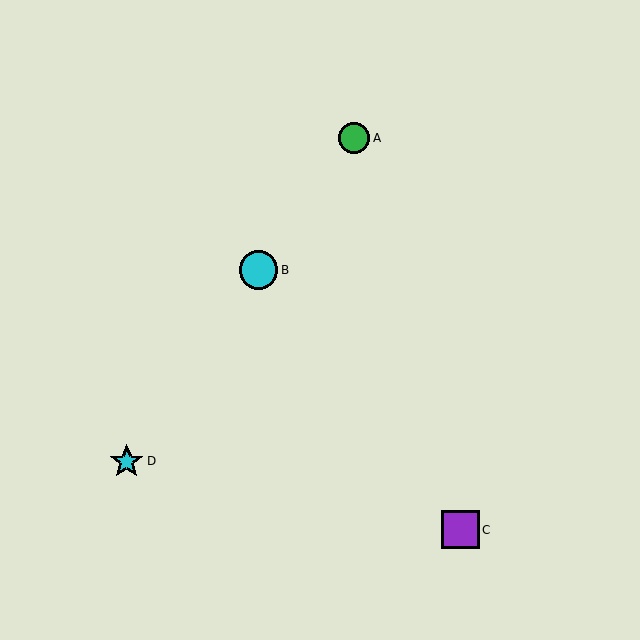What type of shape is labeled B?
Shape B is a cyan circle.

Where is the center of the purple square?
The center of the purple square is at (460, 530).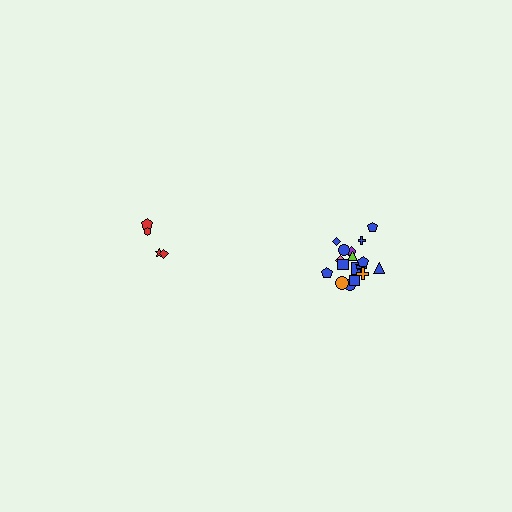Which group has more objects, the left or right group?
The right group.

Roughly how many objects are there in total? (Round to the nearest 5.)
Roughly 20 objects in total.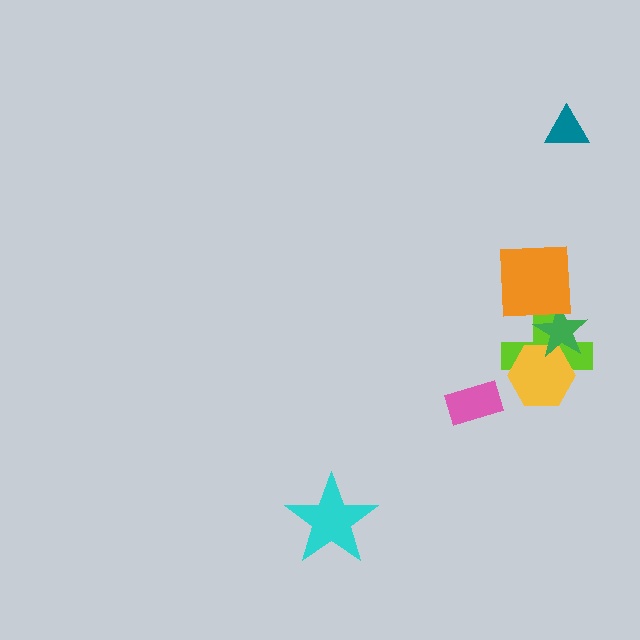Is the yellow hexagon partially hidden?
Yes, it is partially covered by another shape.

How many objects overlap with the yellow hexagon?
2 objects overlap with the yellow hexagon.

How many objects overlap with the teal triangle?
0 objects overlap with the teal triangle.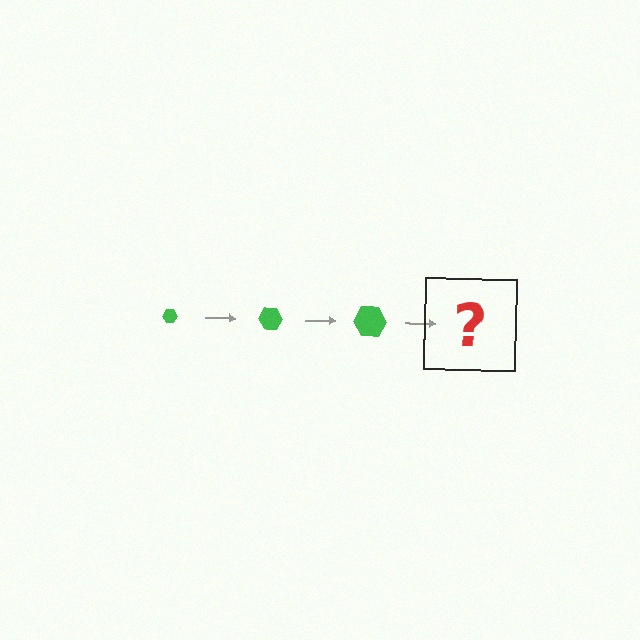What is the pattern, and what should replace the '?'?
The pattern is that the hexagon gets progressively larger each step. The '?' should be a green hexagon, larger than the previous one.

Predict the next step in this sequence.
The next step is a green hexagon, larger than the previous one.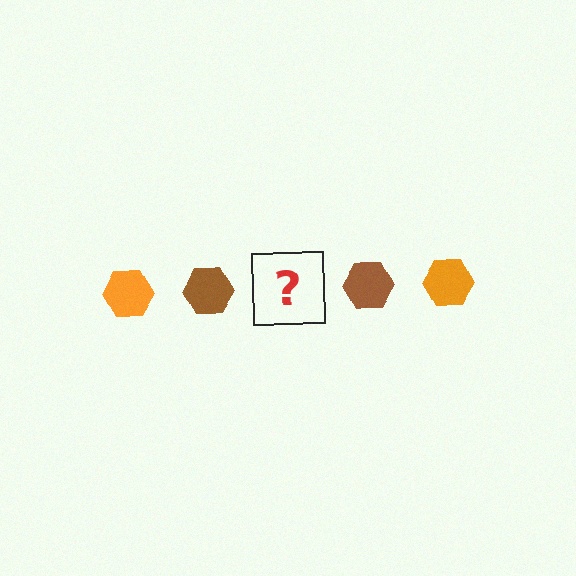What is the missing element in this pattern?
The missing element is an orange hexagon.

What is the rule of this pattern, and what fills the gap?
The rule is that the pattern cycles through orange, brown hexagons. The gap should be filled with an orange hexagon.